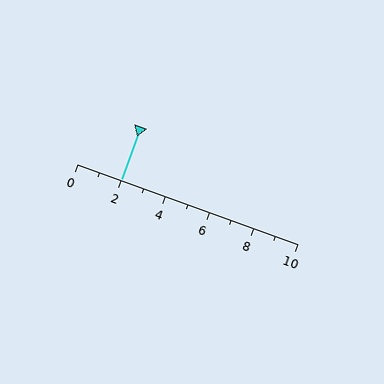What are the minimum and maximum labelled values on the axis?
The axis runs from 0 to 10.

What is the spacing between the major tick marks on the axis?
The major ticks are spaced 2 apart.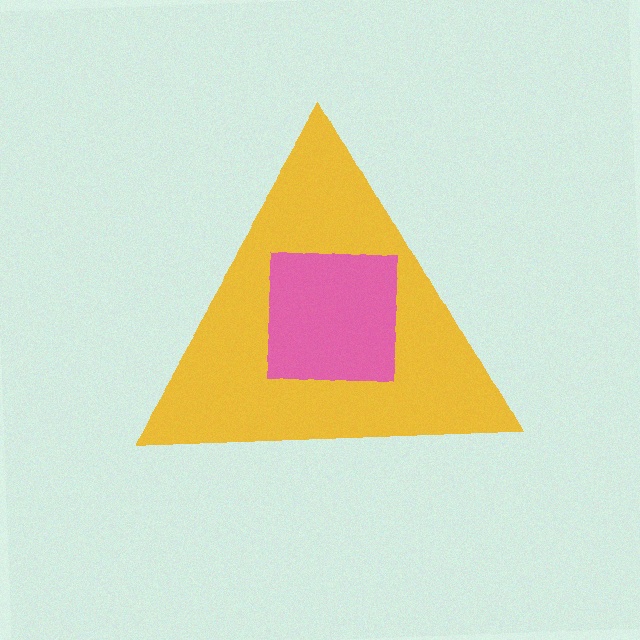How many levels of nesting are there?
2.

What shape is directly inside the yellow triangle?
The pink square.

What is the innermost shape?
The pink square.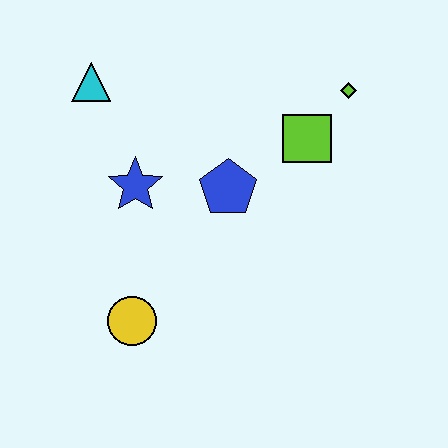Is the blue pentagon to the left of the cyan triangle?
No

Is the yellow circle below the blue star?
Yes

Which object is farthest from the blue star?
The lime diamond is farthest from the blue star.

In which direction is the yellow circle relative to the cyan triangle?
The yellow circle is below the cyan triangle.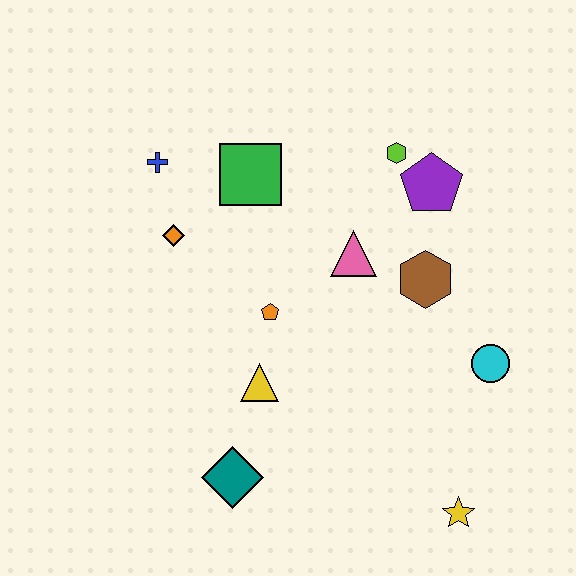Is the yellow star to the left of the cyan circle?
Yes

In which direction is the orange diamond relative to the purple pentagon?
The orange diamond is to the left of the purple pentagon.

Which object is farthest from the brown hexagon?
The blue cross is farthest from the brown hexagon.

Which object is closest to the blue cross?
The orange diamond is closest to the blue cross.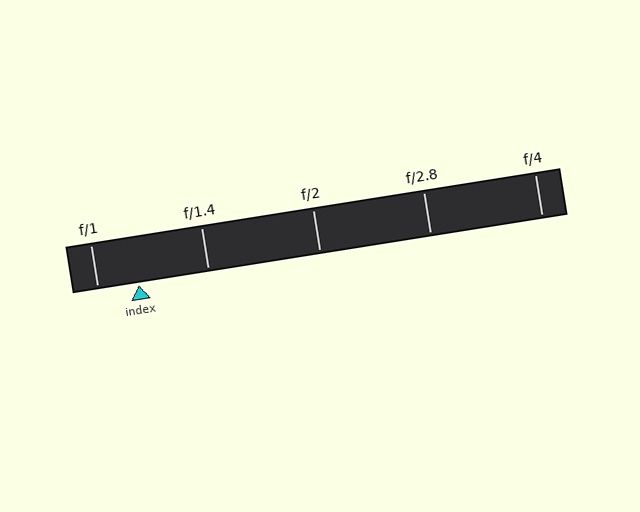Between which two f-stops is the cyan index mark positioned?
The index mark is between f/1 and f/1.4.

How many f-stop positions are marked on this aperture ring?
There are 5 f-stop positions marked.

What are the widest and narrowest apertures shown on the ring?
The widest aperture shown is f/1 and the narrowest is f/4.